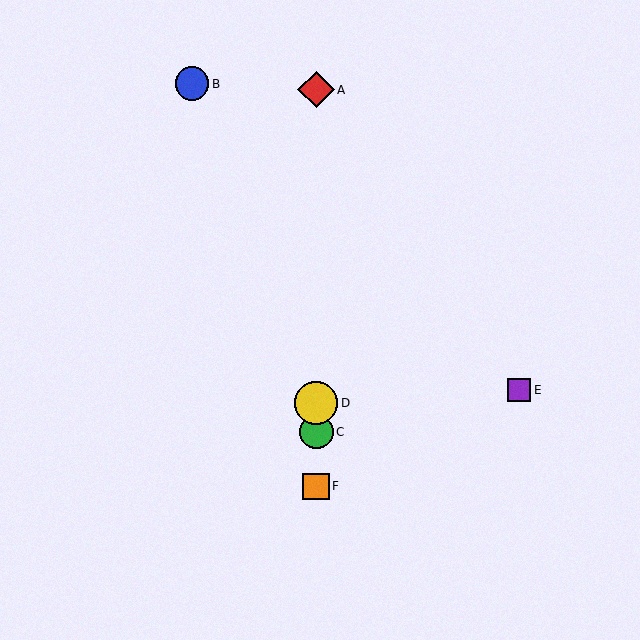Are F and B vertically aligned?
No, F is at x≈316 and B is at x≈192.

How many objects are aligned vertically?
4 objects (A, C, D, F) are aligned vertically.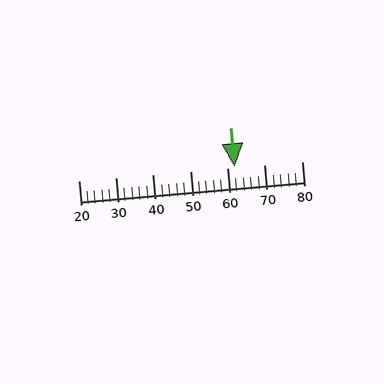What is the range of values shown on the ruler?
The ruler shows values from 20 to 80.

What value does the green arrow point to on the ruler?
The green arrow points to approximately 62.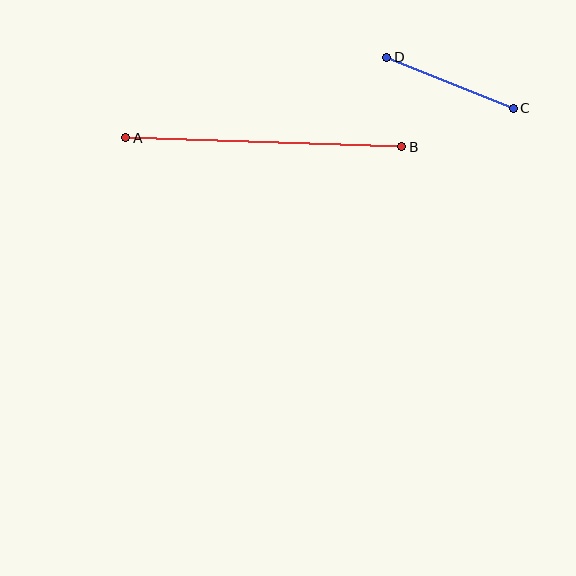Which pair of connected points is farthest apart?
Points A and B are farthest apart.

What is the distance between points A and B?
The distance is approximately 276 pixels.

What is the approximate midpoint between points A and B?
The midpoint is at approximately (264, 142) pixels.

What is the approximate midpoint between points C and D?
The midpoint is at approximately (450, 83) pixels.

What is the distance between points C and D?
The distance is approximately 137 pixels.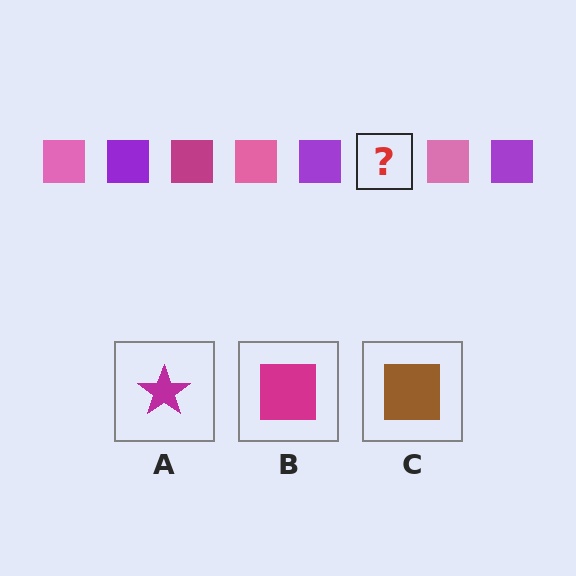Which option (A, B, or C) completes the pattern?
B.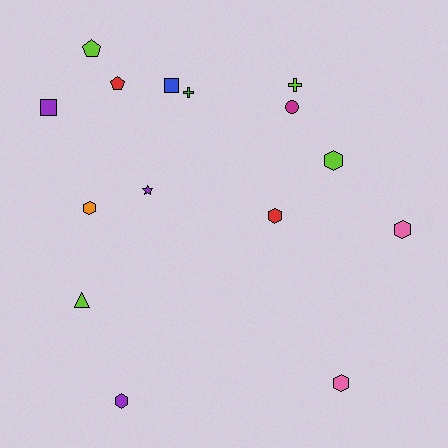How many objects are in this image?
There are 15 objects.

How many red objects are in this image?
There are 2 red objects.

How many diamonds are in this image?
There are no diamonds.